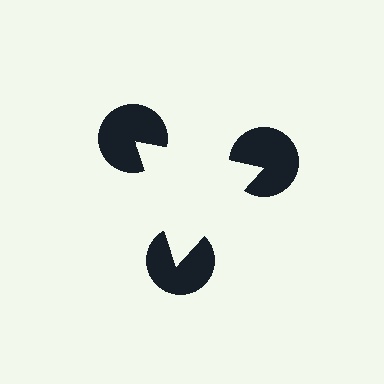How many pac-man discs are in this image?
There are 3 — one at each vertex of the illusory triangle.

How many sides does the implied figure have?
3 sides.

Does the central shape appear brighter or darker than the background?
It typically appears slightly brighter than the background, even though no actual brightness change is drawn.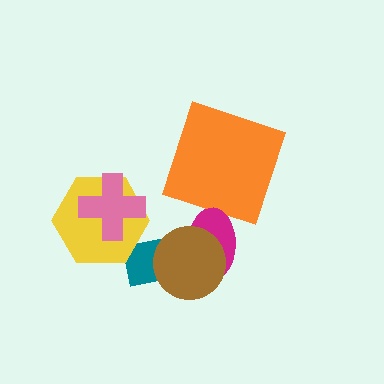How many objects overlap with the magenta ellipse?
1 object overlaps with the magenta ellipse.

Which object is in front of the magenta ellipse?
The brown circle is in front of the magenta ellipse.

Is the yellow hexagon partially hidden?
Yes, it is partially covered by another shape.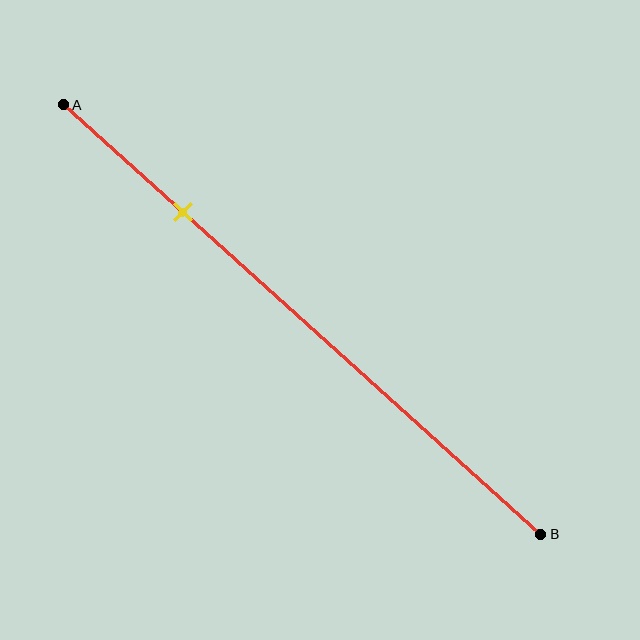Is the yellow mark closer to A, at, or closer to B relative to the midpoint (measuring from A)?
The yellow mark is closer to point A than the midpoint of segment AB.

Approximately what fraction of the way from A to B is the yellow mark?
The yellow mark is approximately 25% of the way from A to B.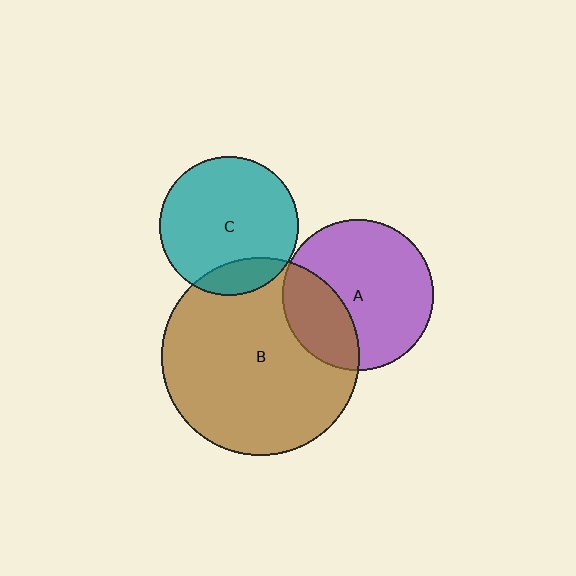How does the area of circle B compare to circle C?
Approximately 2.0 times.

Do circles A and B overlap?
Yes.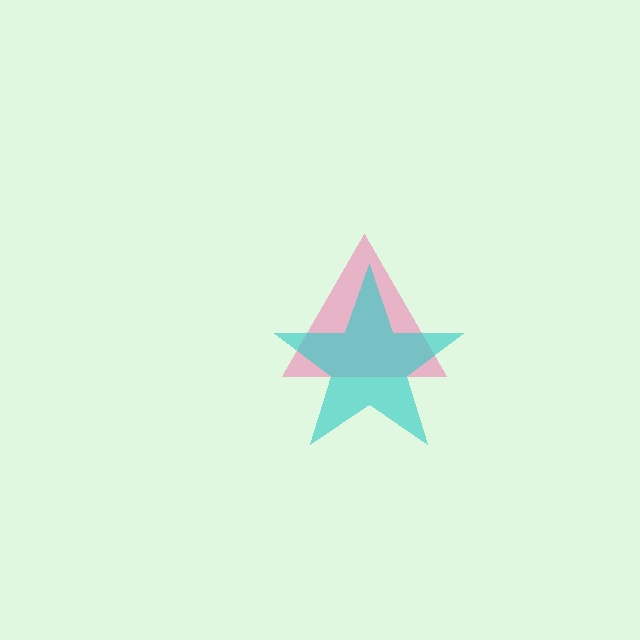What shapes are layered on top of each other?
The layered shapes are: a pink triangle, a cyan star.